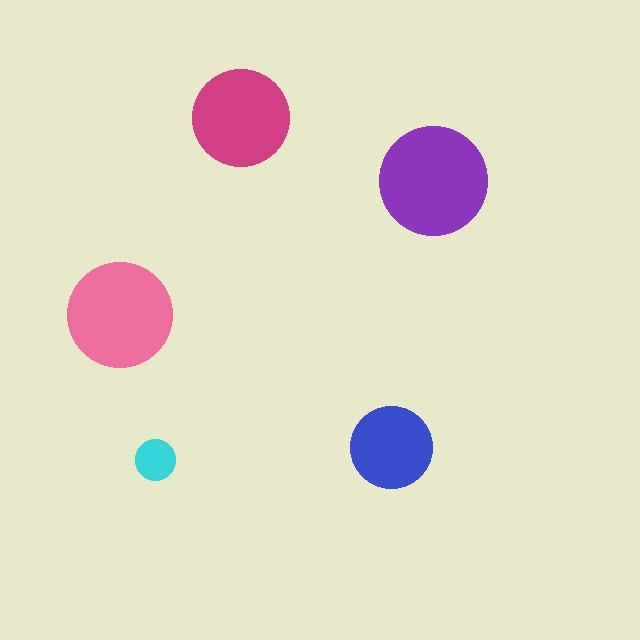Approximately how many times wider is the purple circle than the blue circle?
About 1.5 times wider.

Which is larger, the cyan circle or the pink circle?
The pink one.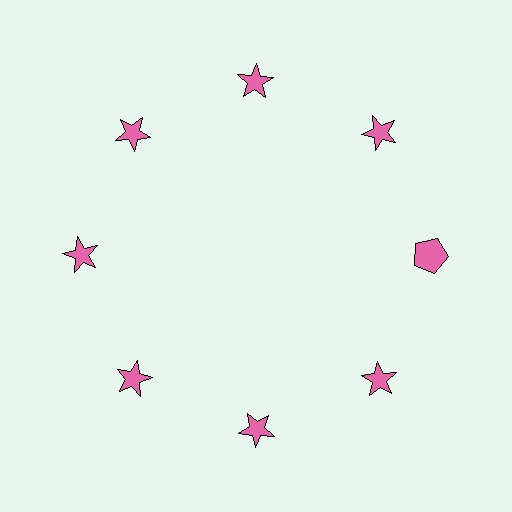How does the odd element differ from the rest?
It has a different shape: pentagon instead of star.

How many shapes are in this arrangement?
There are 8 shapes arranged in a ring pattern.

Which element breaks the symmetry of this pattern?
The pink pentagon at roughly the 3 o'clock position breaks the symmetry. All other shapes are pink stars.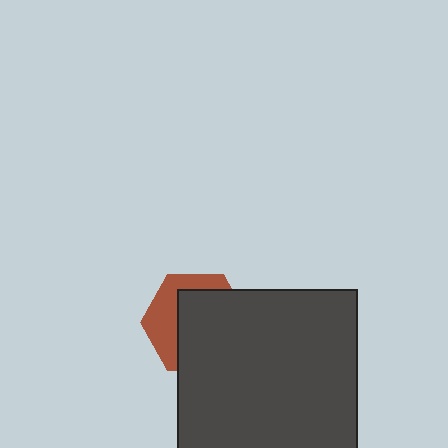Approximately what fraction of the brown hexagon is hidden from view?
Roughly 62% of the brown hexagon is hidden behind the dark gray rectangle.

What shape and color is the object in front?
The object in front is a dark gray rectangle.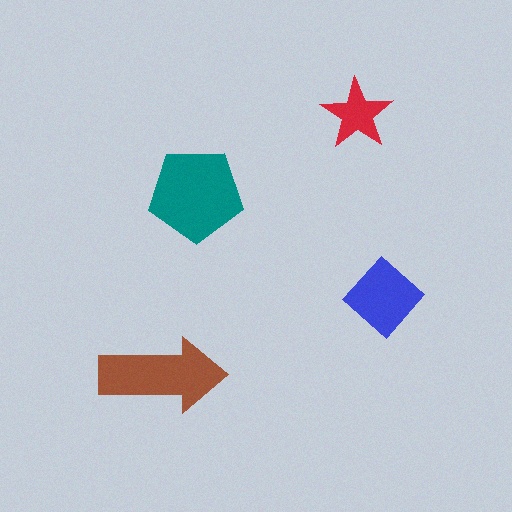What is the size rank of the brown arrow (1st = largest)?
2nd.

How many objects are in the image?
There are 4 objects in the image.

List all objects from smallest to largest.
The red star, the blue diamond, the brown arrow, the teal pentagon.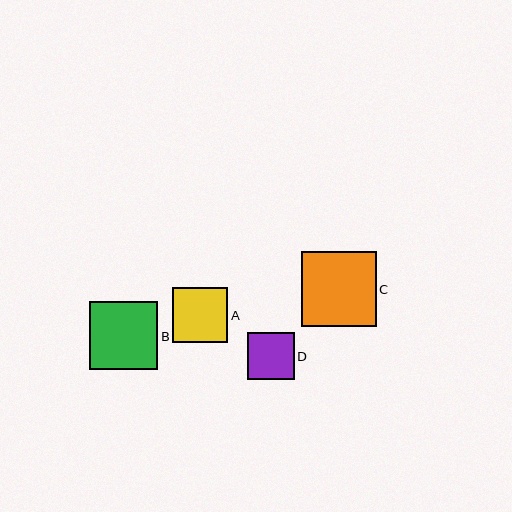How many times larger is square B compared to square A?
Square B is approximately 1.2 times the size of square A.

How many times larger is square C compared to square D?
Square C is approximately 1.6 times the size of square D.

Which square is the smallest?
Square D is the smallest with a size of approximately 47 pixels.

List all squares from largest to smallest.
From largest to smallest: C, B, A, D.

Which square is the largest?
Square C is the largest with a size of approximately 75 pixels.